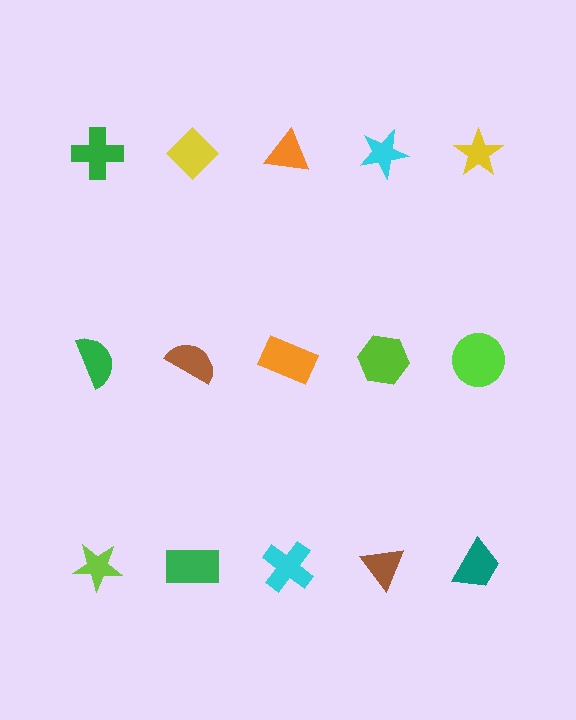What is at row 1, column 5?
A yellow star.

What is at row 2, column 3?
An orange rectangle.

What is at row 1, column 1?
A green cross.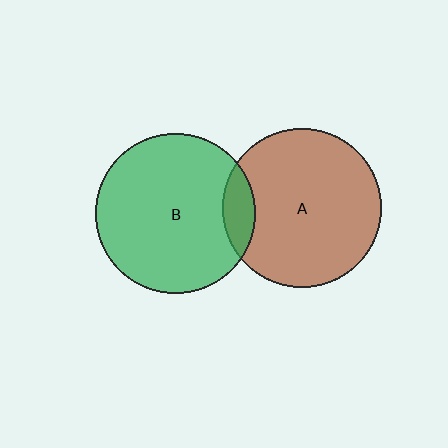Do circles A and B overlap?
Yes.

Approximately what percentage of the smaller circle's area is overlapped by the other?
Approximately 10%.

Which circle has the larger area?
Circle B (green).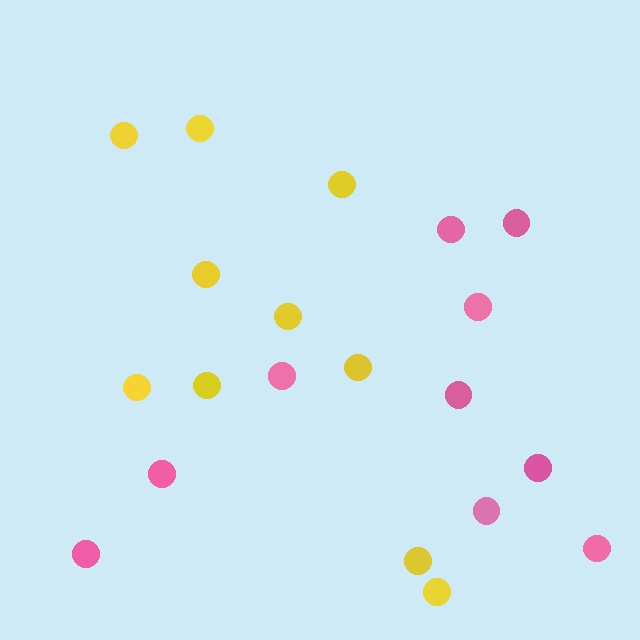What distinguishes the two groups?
There are 2 groups: one group of yellow circles (10) and one group of pink circles (10).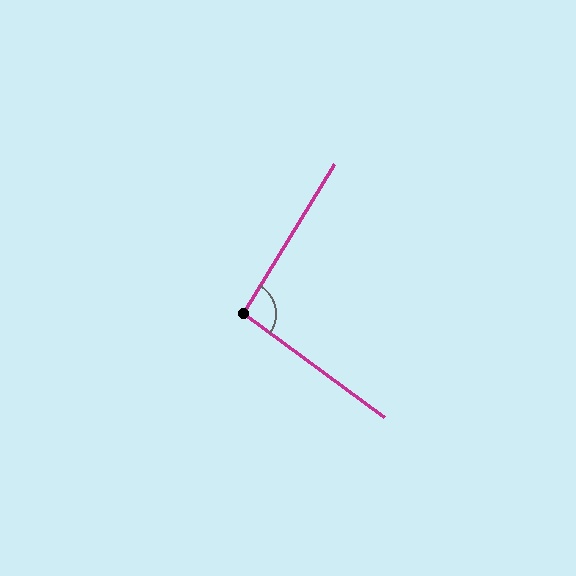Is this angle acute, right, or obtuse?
It is approximately a right angle.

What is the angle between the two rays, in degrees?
Approximately 95 degrees.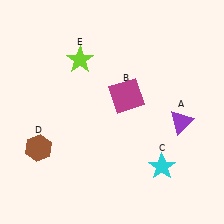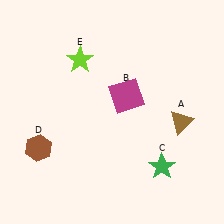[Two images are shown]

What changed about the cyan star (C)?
In Image 1, C is cyan. In Image 2, it changed to green.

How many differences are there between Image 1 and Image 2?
There are 2 differences between the two images.